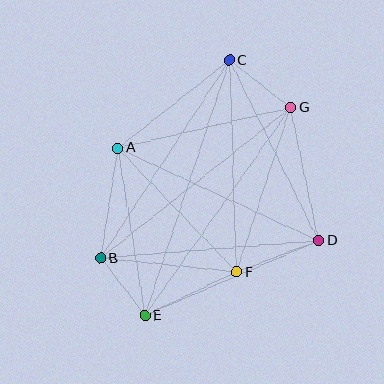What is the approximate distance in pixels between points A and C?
The distance between A and C is approximately 142 pixels.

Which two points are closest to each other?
Points B and E are closest to each other.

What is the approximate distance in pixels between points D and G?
The distance between D and G is approximately 136 pixels.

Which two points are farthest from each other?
Points C and E are farthest from each other.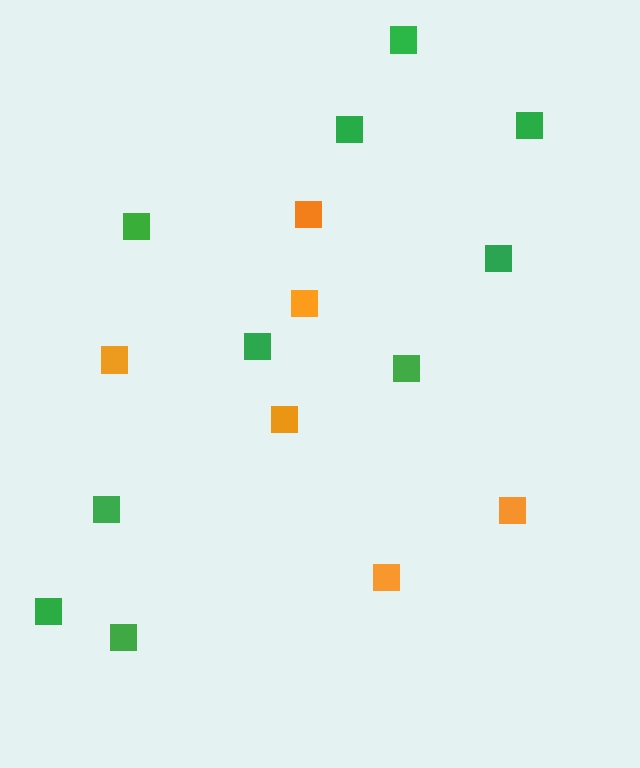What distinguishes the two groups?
There are 2 groups: one group of orange squares (6) and one group of green squares (10).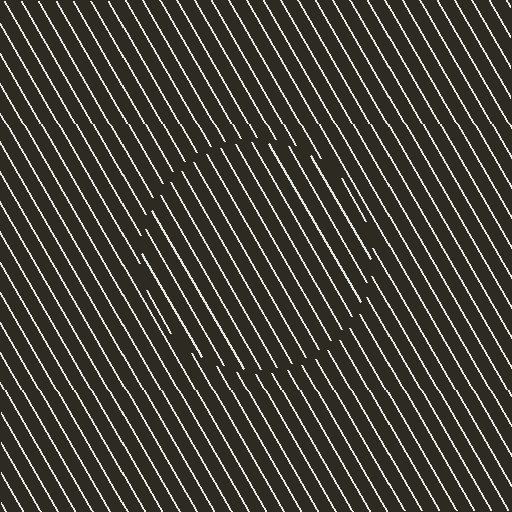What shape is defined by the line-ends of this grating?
An illusory circle. The interior of the shape contains the same grating, shifted by half a period — the contour is defined by the phase discontinuity where line-ends from the inner and outer gratings abut.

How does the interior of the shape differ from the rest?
The interior of the shape contains the same grating, shifted by half a period — the contour is defined by the phase discontinuity where line-ends from the inner and outer gratings abut.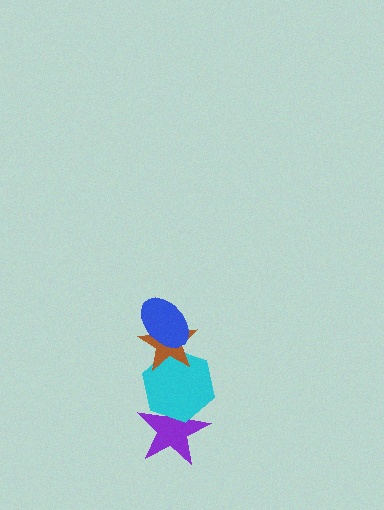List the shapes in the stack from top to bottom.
From top to bottom: the blue ellipse, the brown star, the cyan hexagon, the purple star.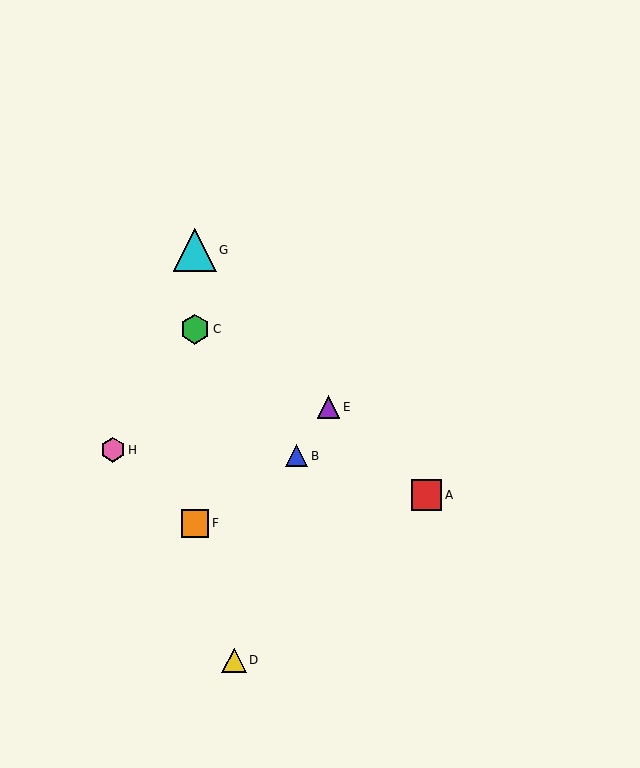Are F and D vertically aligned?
No, F is at x≈195 and D is at x≈234.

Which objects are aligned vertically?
Objects C, F, G are aligned vertically.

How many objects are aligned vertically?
3 objects (C, F, G) are aligned vertically.